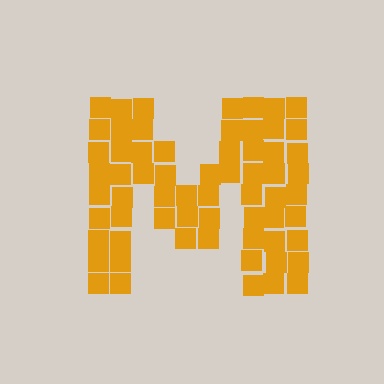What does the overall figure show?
The overall figure shows the letter M.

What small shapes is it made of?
It is made of small squares.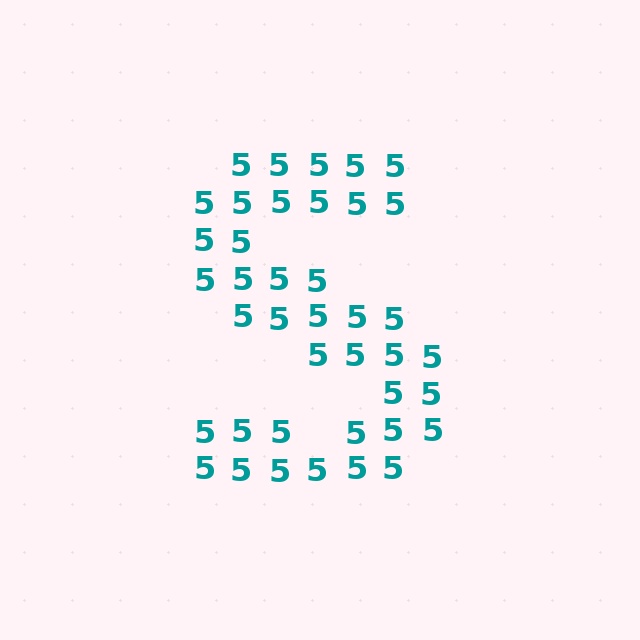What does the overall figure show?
The overall figure shows the letter S.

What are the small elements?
The small elements are digit 5's.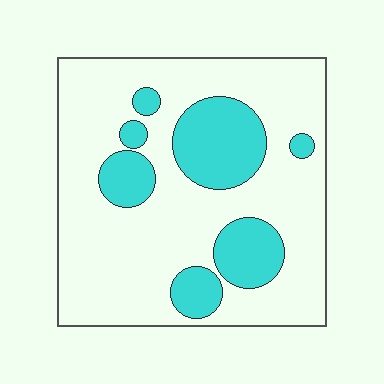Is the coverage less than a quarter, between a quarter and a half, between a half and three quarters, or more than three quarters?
Less than a quarter.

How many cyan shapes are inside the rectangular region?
7.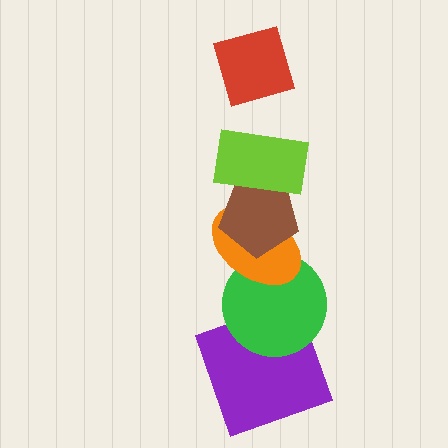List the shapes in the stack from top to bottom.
From top to bottom: the red diamond, the lime rectangle, the brown pentagon, the orange ellipse, the green circle, the purple square.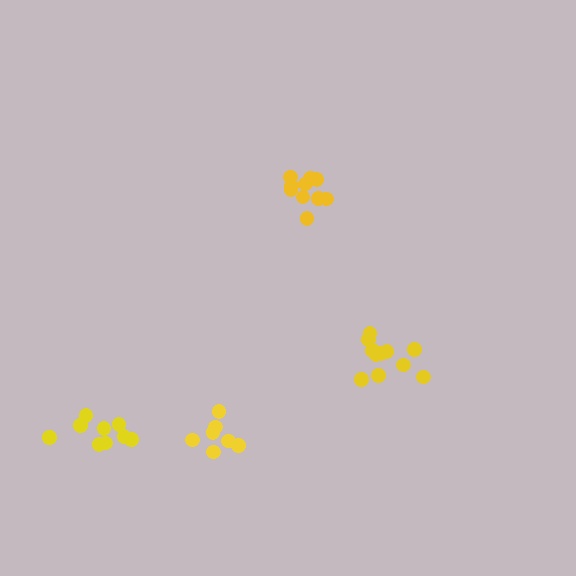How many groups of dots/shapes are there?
There are 4 groups.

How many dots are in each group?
Group 1: 10 dots, Group 2: 7 dots, Group 3: 9 dots, Group 4: 11 dots (37 total).